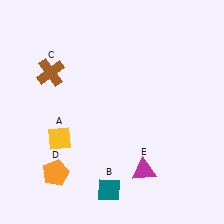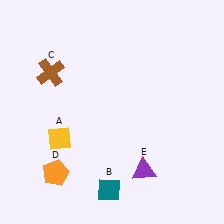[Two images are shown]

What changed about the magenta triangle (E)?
In Image 1, E is magenta. In Image 2, it changed to purple.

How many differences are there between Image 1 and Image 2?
There is 1 difference between the two images.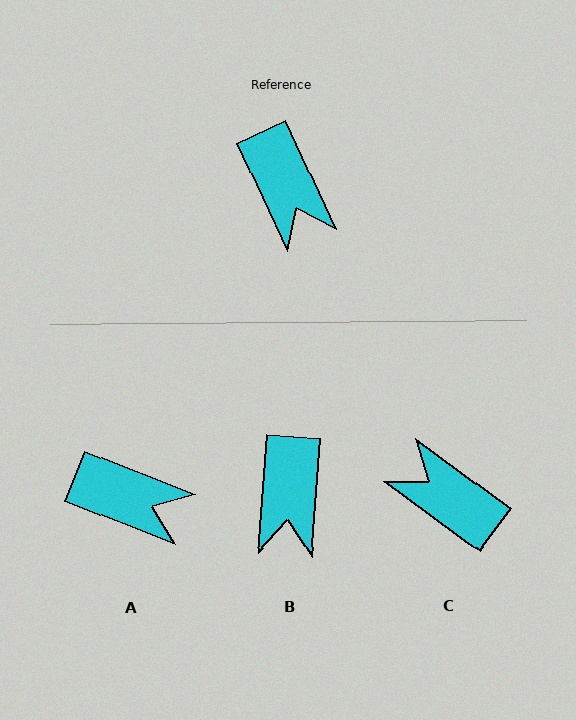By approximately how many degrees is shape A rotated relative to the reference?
Approximately 44 degrees counter-clockwise.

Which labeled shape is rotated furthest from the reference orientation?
C, about 151 degrees away.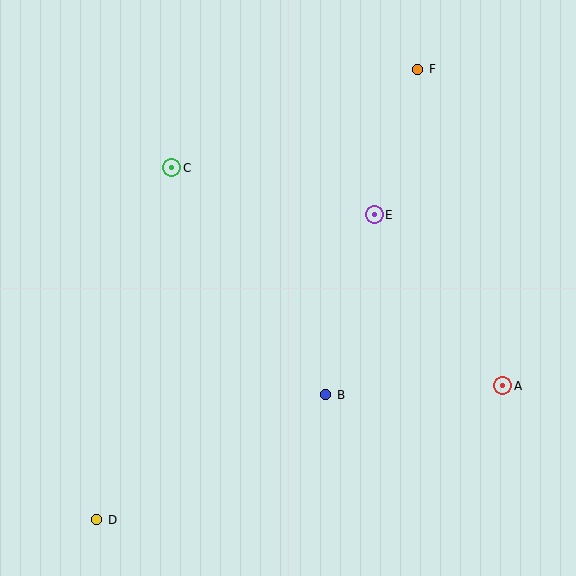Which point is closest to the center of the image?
Point E at (374, 215) is closest to the center.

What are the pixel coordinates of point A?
Point A is at (503, 386).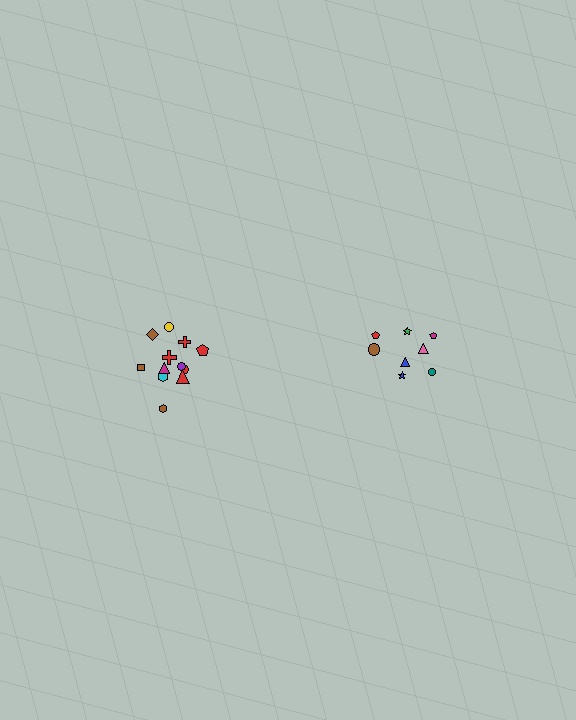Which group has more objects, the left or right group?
The left group.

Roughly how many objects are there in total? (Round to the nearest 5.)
Roughly 20 objects in total.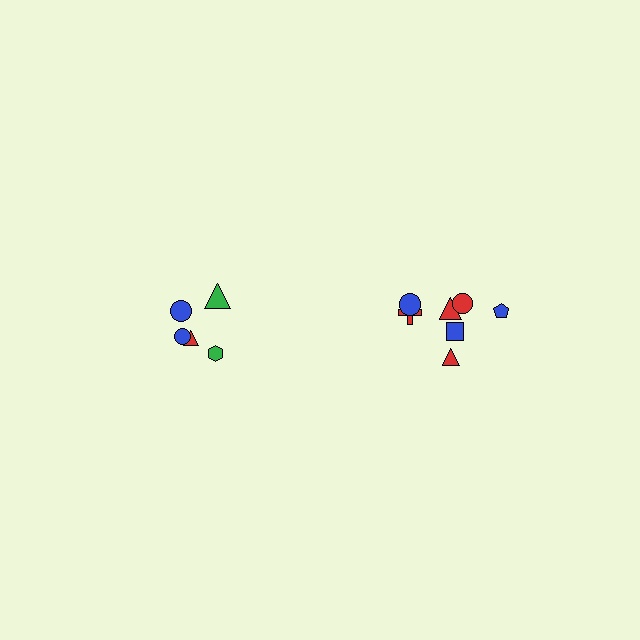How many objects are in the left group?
There are 5 objects.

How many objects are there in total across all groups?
There are 12 objects.